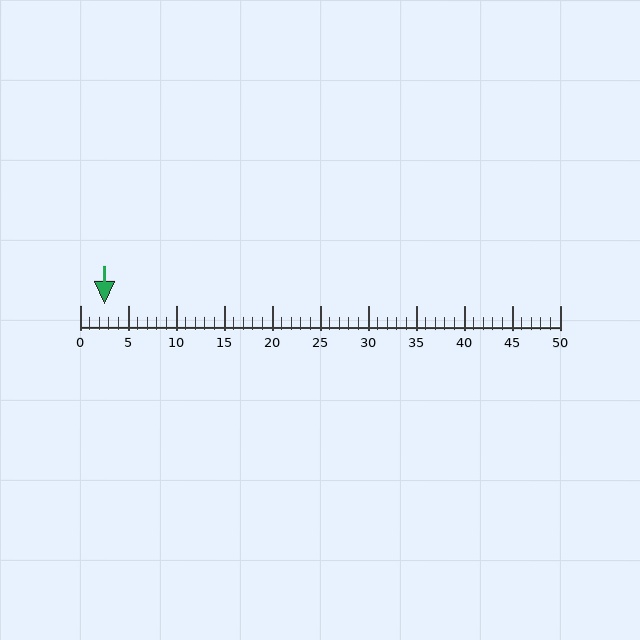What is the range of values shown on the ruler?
The ruler shows values from 0 to 50.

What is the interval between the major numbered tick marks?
The major tick marks are spaced 5 units apart.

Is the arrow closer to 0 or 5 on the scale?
The arrow is closer to 5.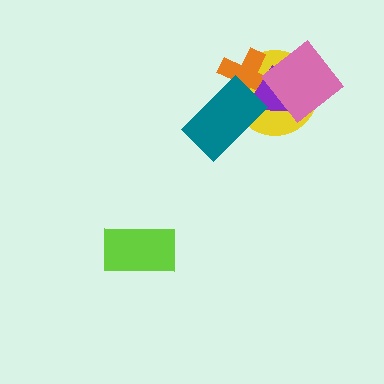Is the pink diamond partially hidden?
No, no other shape covers it.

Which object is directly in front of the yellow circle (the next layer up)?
The orange cross is directly in front of the yellow circle.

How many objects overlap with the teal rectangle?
3 objects overlap with the teal rectangle.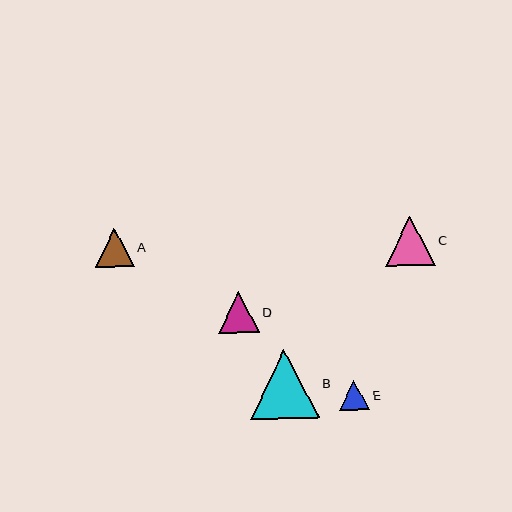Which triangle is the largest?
Triangle B is the largest with a size of approximately 69 pixels.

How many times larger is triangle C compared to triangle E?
Triangle C is approximately 1.6 times the size of triangle E.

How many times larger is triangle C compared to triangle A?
Triangle C is approximately 1.3 times the size of triangle A.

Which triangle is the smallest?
Triangle E is the smallest with a size of approximately 30 pixels.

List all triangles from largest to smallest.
From largest to smallest: B, C, D, A, E.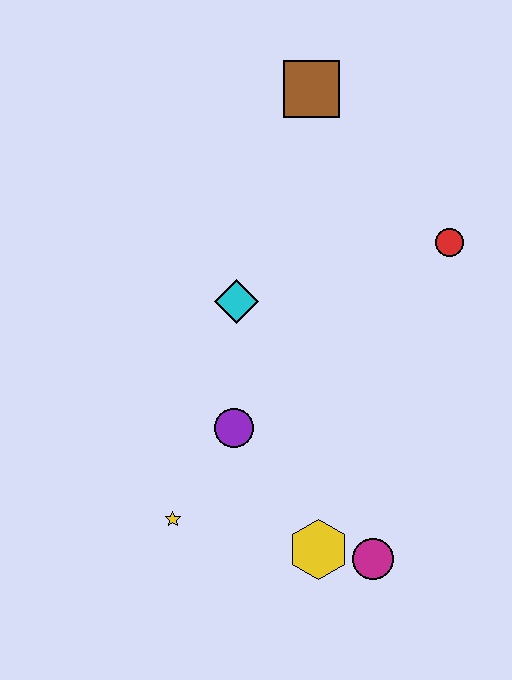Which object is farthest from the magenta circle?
The brown square is farthest from the magenta circle.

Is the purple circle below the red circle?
Yes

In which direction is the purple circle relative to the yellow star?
The purple circle is above the yellow star.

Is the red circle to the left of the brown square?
No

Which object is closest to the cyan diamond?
The purple circle is closest to the cyan diamond.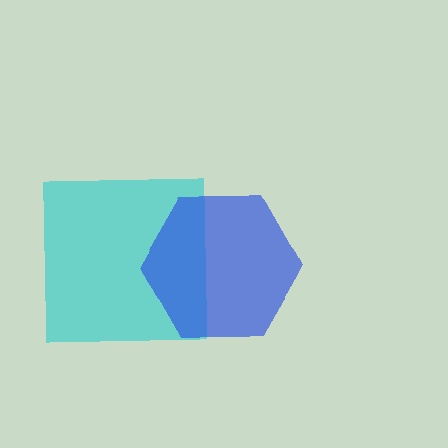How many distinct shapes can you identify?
There are 2 distinct shapes: a cyan square, a blue hexagon.